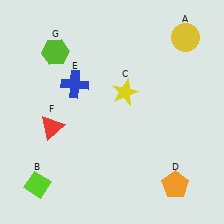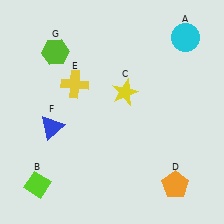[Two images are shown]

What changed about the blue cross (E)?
In Image 1, E is blue. In Image 2, it changed to yellow.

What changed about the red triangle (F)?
In Image 1, F is red. In Image 2, it changed to blue.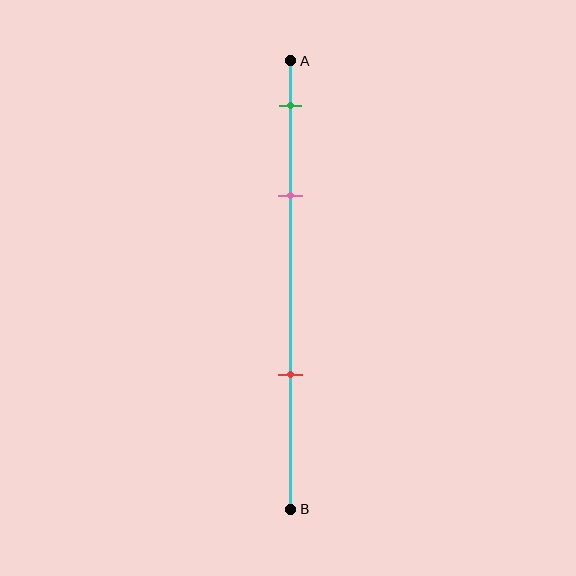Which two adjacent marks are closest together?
The green and pink marks are the closest adjacent pair.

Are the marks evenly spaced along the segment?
No, the marks are not evenly spaced.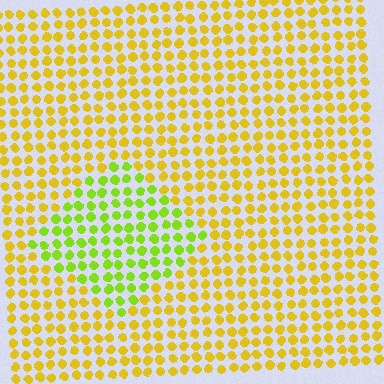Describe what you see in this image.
The image is filled with small yellow elements in a uniform arrangement. A diamond-shaped region is visible where the elements are tinted to a slightly different hue, forming a subtle color boundary.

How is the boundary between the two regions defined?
The boundary is defined purely by a slight shift in hue (about 38 degrees). Spacing, size, and orientation are identical on both sides.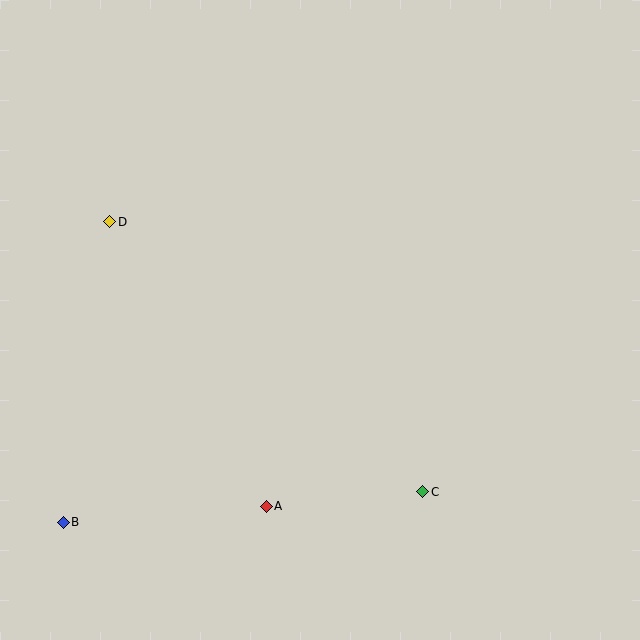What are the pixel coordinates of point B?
Point B is at (63, 522).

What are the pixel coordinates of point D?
Point D is at (110, 222).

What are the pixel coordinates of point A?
Point A is at (266, 506).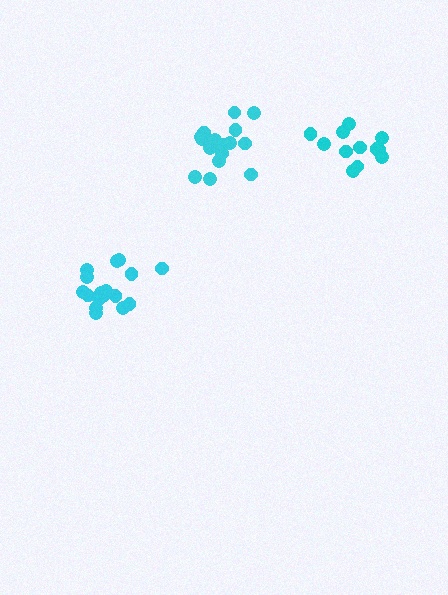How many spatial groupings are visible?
There are 3 spatial groupings.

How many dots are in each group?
Group 1: 12 dots, Group 2: 17 dots, Group 3: 17 dots (46 total).